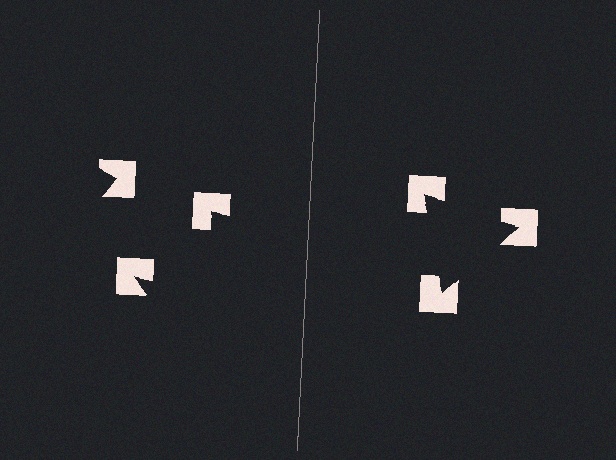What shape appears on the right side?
An illusory triangle.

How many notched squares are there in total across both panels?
6 — 3 on each side.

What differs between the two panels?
The notched squares are positioned identically on both sides; only the wedge orientations differ. On the right they align to a triangle; on the left they are misaligned.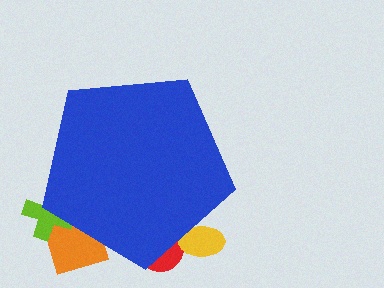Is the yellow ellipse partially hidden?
Yes, the yellow ellipse is partially hidden behind the blue pentagon.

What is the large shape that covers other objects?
A blue pentagon.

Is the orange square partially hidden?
Yes, the orange square is partially hidden behind the blue pentagon.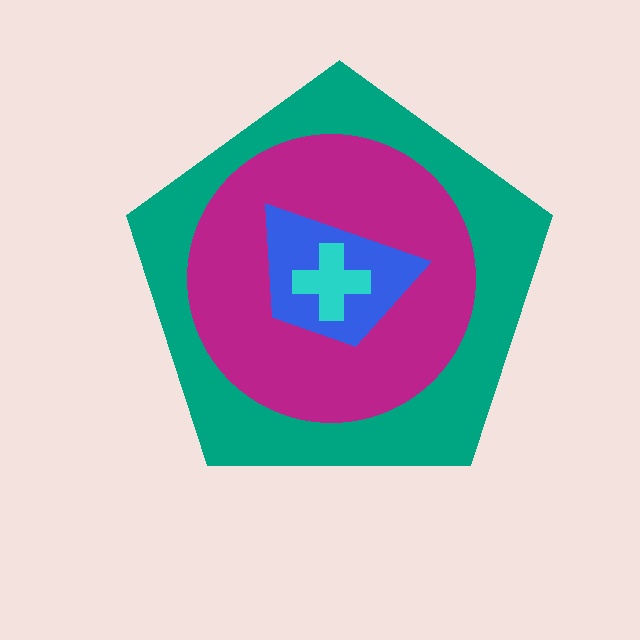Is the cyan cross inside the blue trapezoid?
Yes.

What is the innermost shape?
The cyan cross.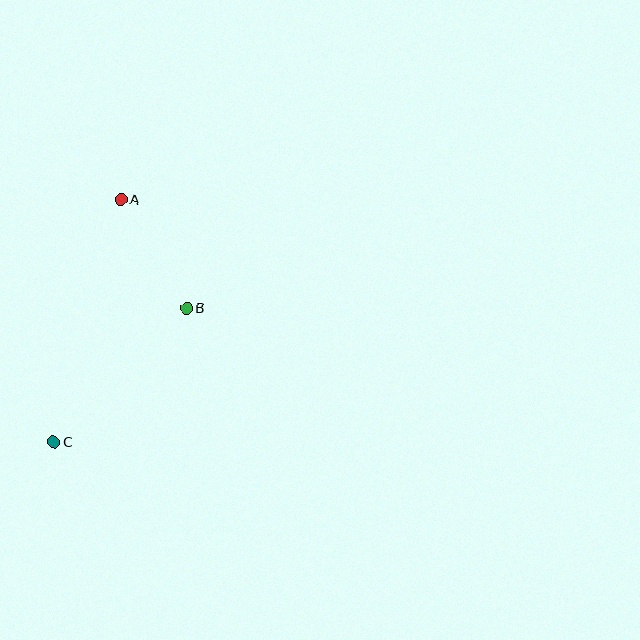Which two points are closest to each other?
Points A and B are closest to each other.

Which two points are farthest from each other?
Points A and C are farthest from each other.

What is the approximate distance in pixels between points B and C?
The distance between B and C is approximately 188 pixels.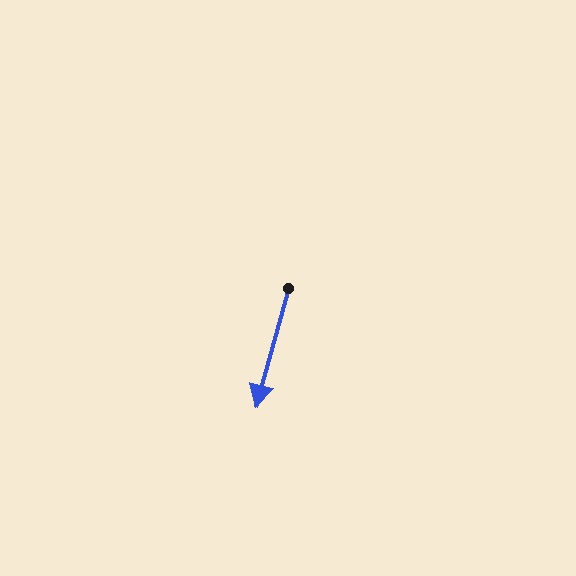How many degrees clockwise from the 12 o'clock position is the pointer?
Approximately 195 degrees.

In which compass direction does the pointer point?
South.